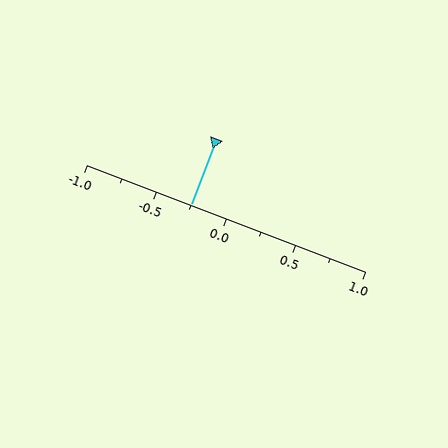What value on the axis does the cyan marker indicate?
The marker indicates approximately -0.25.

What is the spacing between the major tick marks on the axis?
The major ticks are spaced 0.5 apart.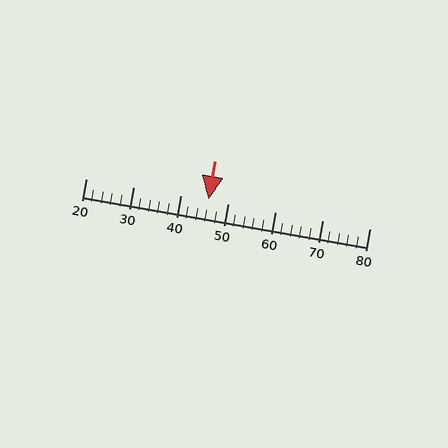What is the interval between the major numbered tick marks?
The major tick marks are spaced 10 units apart.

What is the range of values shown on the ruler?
The ruler shows values from 20 to 80.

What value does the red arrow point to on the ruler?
The red arrow points to approximately 46.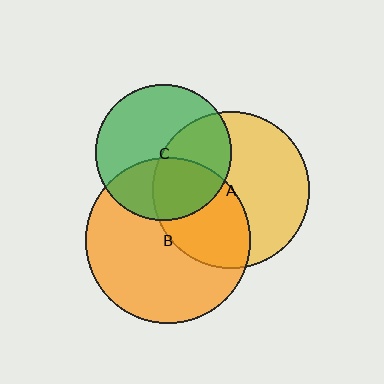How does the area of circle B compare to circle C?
Approximately 1.5 times.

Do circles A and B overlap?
Yes.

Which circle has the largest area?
Circle B (orange).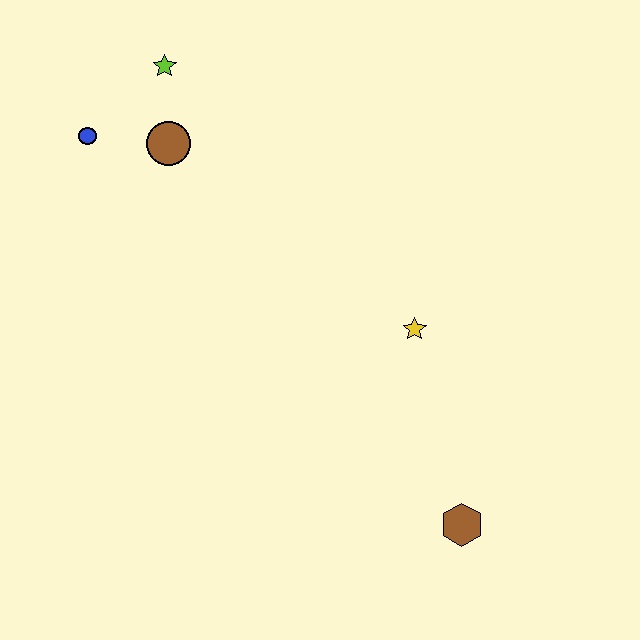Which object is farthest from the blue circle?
The brown hexagon is farthest from the blue circle.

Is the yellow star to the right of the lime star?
Yes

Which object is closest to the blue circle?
The brown circle is closest to the blue circle.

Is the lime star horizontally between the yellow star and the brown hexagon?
No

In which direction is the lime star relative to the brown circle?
The lime star is above the brown circle.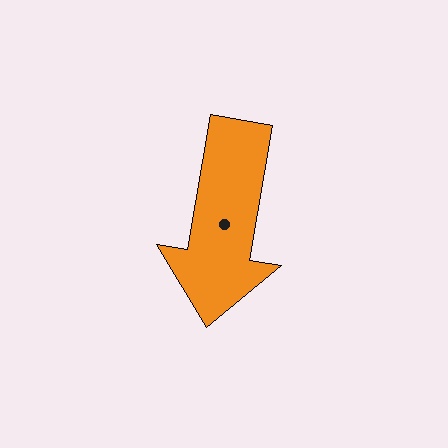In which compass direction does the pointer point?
South.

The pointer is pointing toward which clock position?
Roughly 6 o'clock.